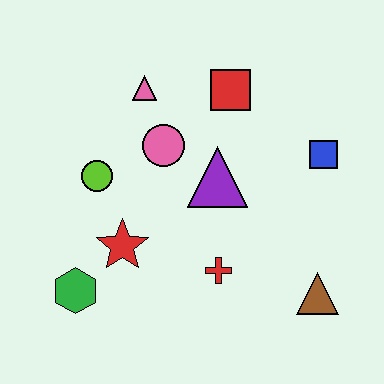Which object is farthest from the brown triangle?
The pink triangle is farthest from the brown triangle.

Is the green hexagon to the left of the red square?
Yes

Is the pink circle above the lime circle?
Yes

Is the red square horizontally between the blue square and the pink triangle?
Yes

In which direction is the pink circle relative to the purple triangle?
The pink circle is to the left of the purple triangle.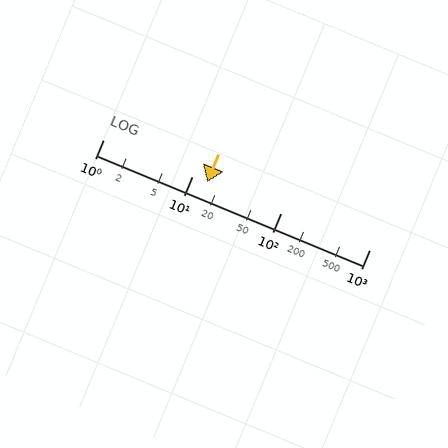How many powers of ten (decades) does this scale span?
The scale spans 3 decades, from 1 to 1000.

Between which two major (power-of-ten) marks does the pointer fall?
The pointer is between 10 and 100.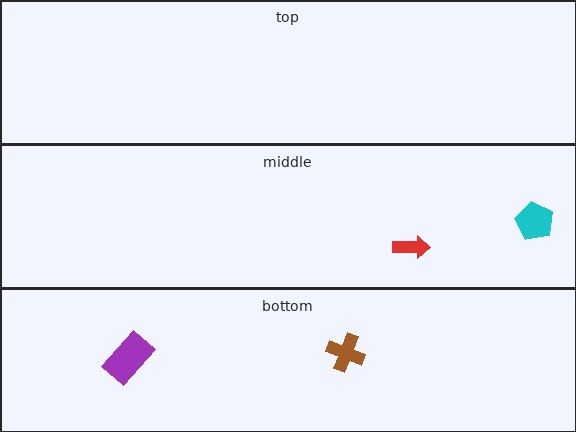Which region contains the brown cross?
The bottom region.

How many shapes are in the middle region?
2.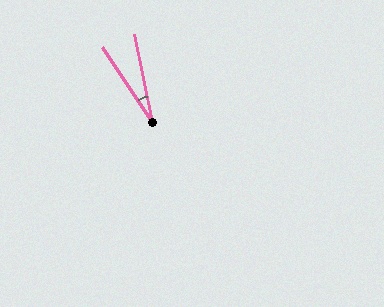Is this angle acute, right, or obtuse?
It is acute.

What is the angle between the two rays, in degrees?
Approximately 22 degrees.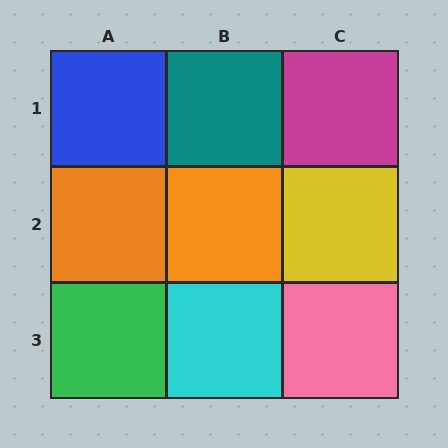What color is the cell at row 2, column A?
Orange.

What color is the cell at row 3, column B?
Cyan.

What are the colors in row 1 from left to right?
Blue, teal, magenta.